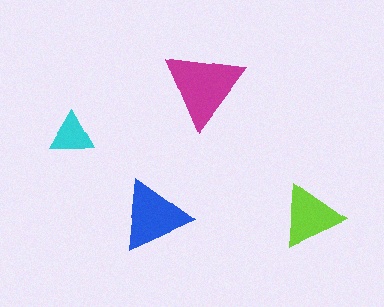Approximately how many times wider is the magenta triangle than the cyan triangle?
About 2 times wider.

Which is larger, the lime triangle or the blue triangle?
The blue one.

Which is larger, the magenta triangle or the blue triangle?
The magenta one.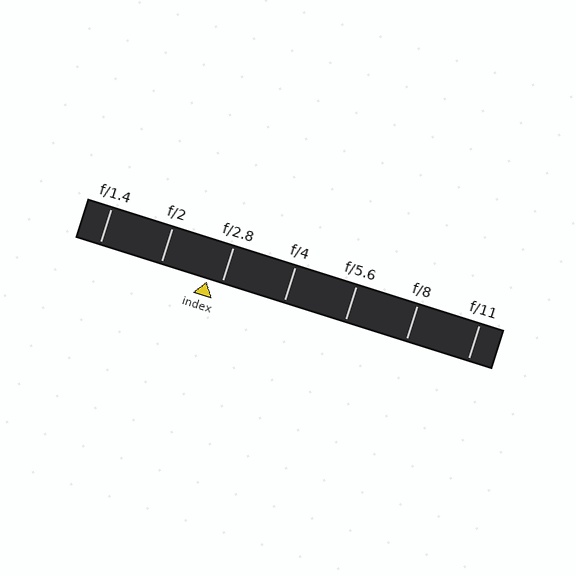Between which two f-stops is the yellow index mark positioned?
The index mark is between f/2 and f/2.8.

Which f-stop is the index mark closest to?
The index mark is closest to f/2.8.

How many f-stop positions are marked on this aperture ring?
There are 7 f-stop positions marked.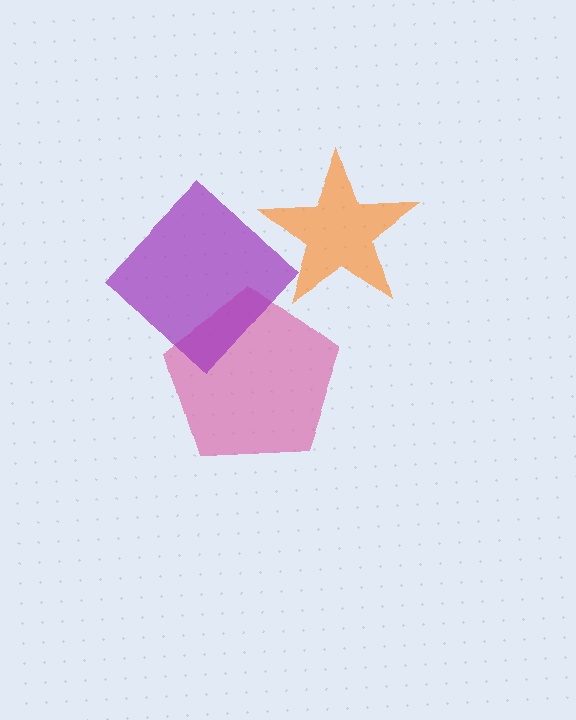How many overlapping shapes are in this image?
There are 3 overlapping shapes in the image.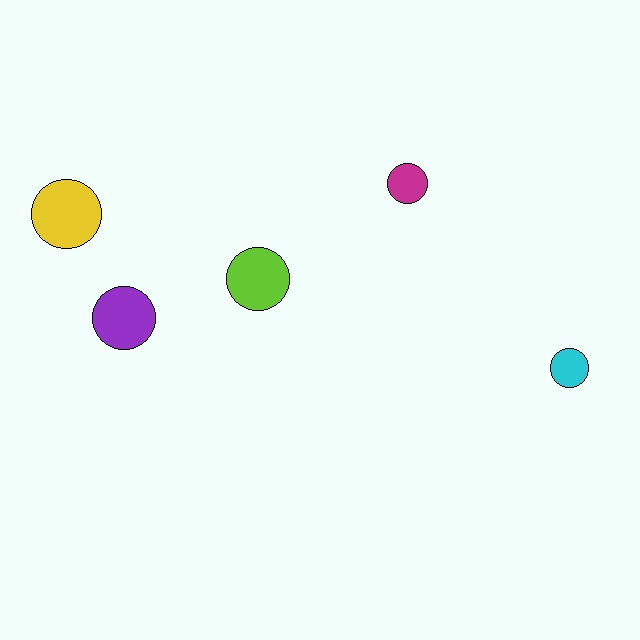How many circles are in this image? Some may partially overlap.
There are 5 circles.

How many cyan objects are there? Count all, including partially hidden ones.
There is 1 cyan object.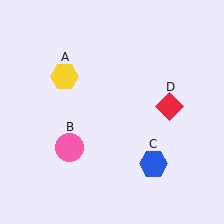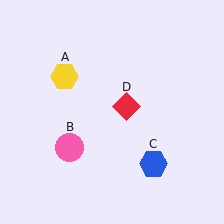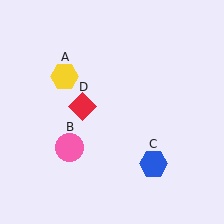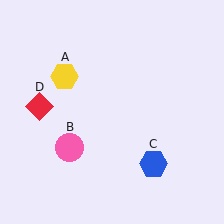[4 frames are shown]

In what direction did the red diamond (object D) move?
The red diamond (object D) moved left.